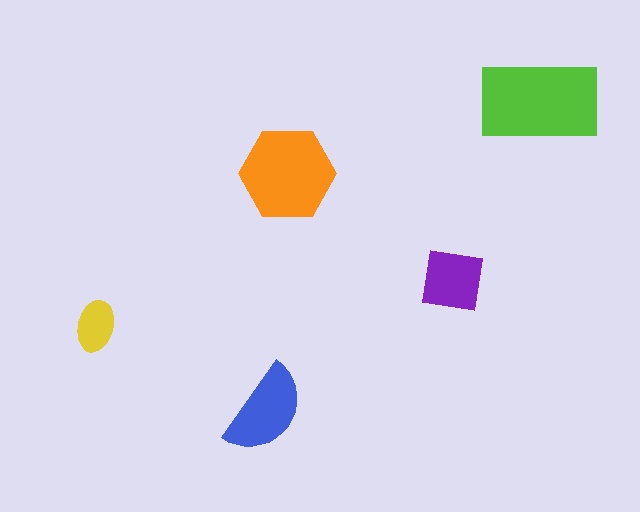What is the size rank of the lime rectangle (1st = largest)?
1st.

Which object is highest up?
The lime rectangle is topmost.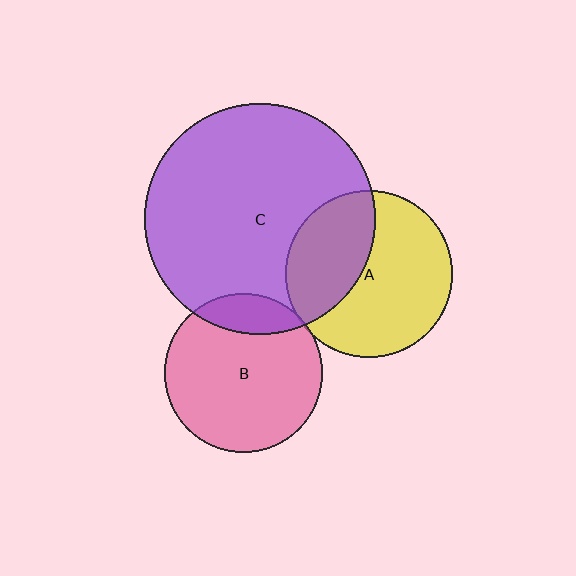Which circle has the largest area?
Circle C (purple).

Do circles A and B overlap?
Yes.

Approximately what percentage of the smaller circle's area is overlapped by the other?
Approximately 5%.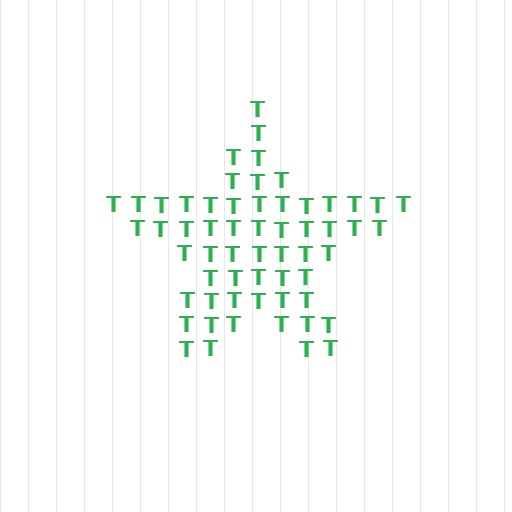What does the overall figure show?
The overall figure shows a star.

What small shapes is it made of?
It is made of small letter T's.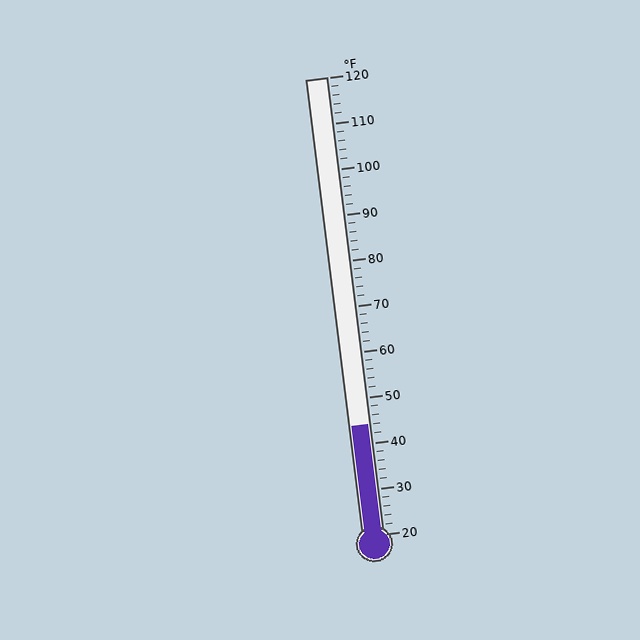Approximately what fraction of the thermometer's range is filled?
The thermometer is filled to approximately 25% of its range.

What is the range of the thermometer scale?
The thermometer scale ranges from 20°F to 120°F.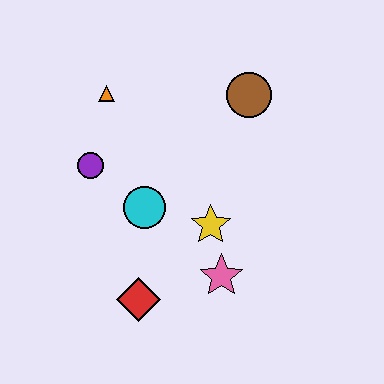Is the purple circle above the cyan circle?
Yes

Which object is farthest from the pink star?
The orange triangle is farthest from the pink star.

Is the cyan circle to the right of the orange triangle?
Yes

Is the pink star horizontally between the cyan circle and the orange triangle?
No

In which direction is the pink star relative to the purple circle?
The pink star is to the right of the purple circle.